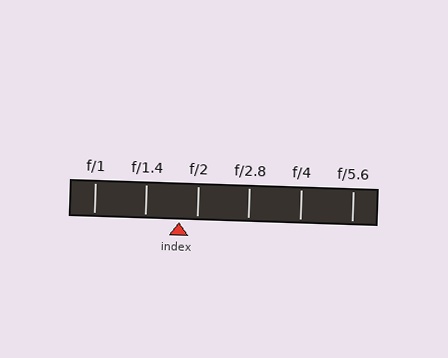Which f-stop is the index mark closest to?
The index mark is closest to f/2.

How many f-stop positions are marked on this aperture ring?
There are 6 f-stop positions marked.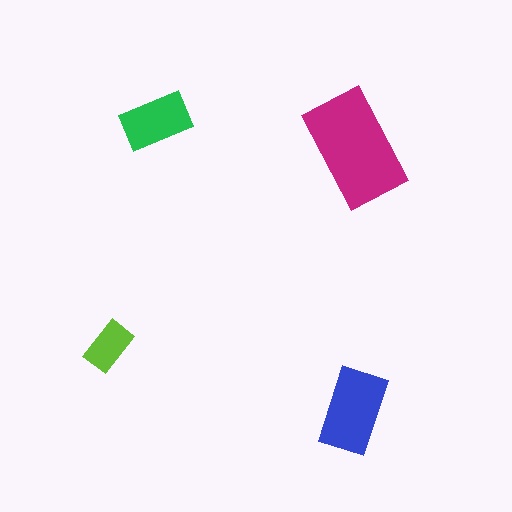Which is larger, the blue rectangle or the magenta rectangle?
The magenta one.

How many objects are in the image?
There are 4 objects in the image.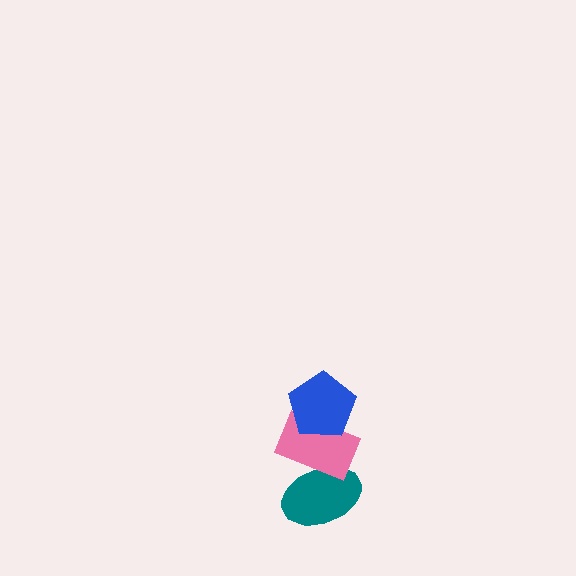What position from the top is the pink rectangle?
The pink rectangle is 2nd from the top.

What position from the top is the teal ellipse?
The teal ellipse is 3rd from the top.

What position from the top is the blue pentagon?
The blue pentagon is 1st from the top.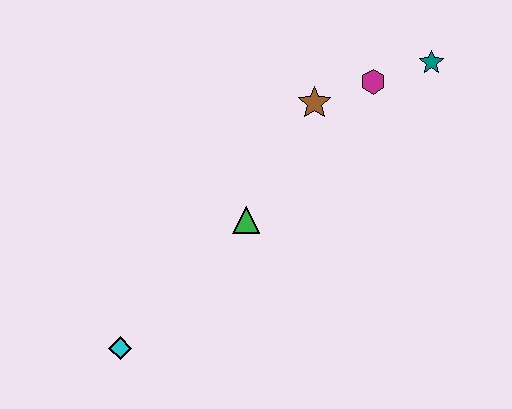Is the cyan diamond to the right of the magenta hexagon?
No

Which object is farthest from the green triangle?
The teal star is farthest from the green triangle.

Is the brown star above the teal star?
No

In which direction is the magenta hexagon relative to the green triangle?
The magenta hexagon is above the green triangle.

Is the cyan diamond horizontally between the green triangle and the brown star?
No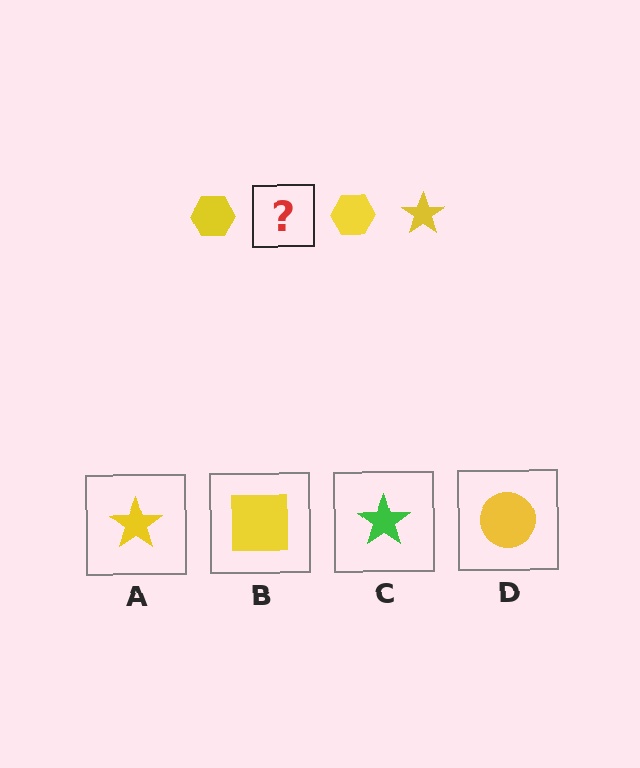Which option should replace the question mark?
Option A.